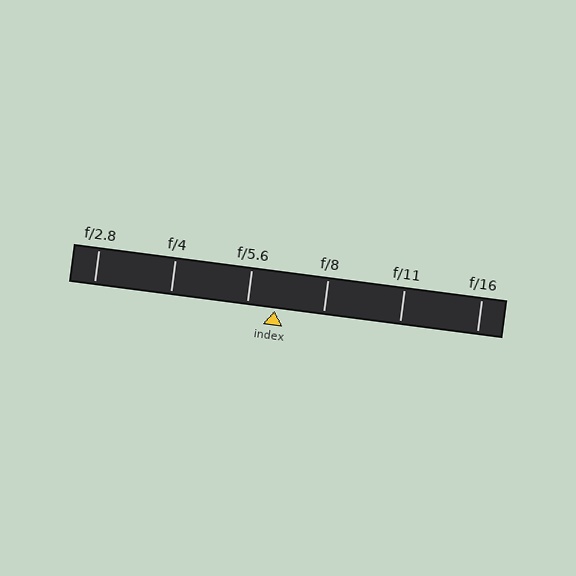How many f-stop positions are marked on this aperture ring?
There are 6 f-stop positions marked.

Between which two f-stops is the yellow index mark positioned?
The index mark is between f/5.6 and f/8.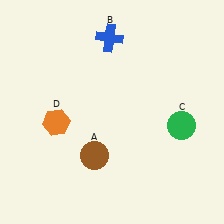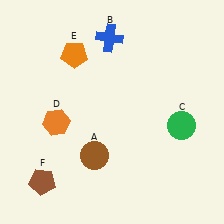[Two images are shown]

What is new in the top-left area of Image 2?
An orange pentagon (E) was added in the top-left area of Image 2.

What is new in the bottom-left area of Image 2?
A brown pentagon (F) was added in the bottom-left area of Image 2.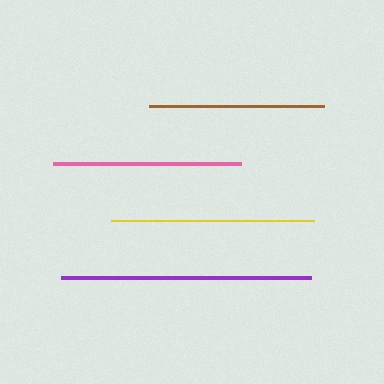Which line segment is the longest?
The purple line is the longest at approximately 250 pixels.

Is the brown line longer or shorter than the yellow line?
The yellow line is longer than the brown line.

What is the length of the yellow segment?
The yellow segment is approximately 203 pixels long.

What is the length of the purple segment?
The purple segment is approximately 250 pixels long.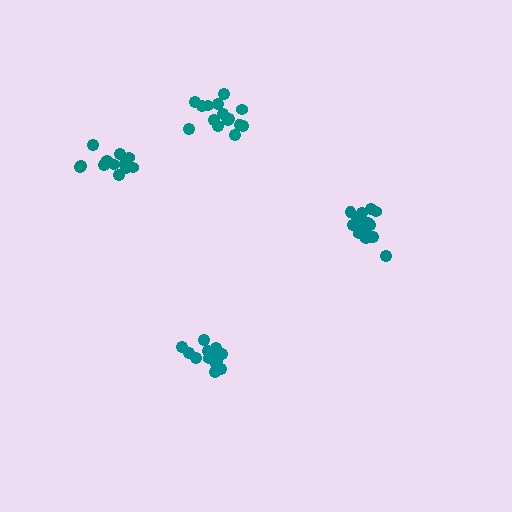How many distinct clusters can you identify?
There are 4 distinct clusters.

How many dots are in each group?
Group 1: 16 dots, Group 2: 12 dots, Group 3: 15 dots, Group 4: 13 dots (56 total).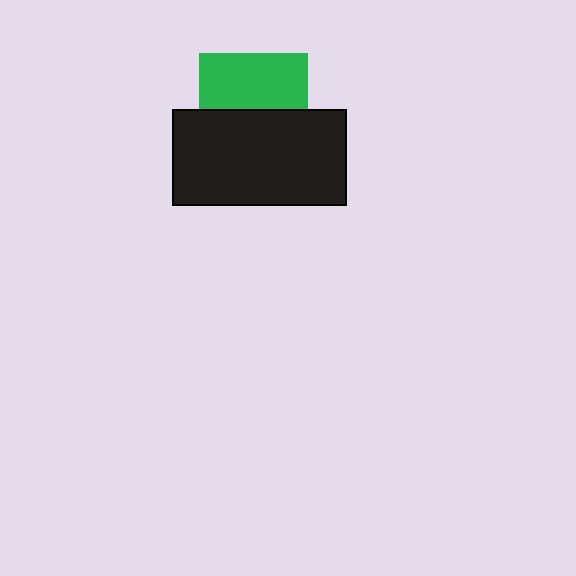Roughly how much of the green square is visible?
About half of it is visible (roughly 51%).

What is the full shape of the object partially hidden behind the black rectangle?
The partially hidden object is a green square.